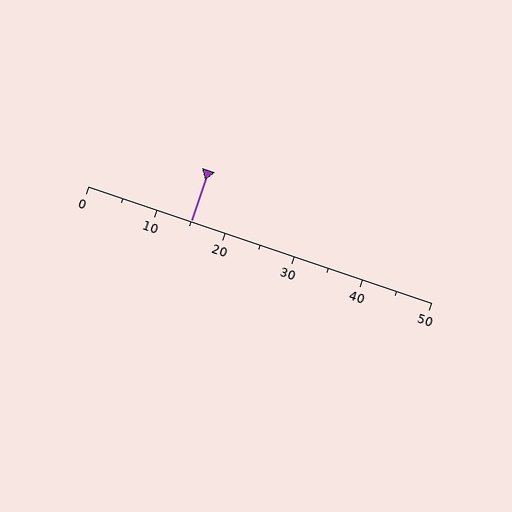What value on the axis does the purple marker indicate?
The marker indicates approximately 15.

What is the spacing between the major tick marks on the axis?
The major ticks are spaced 10 apart.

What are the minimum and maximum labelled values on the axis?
The axis runs from 0 to 50.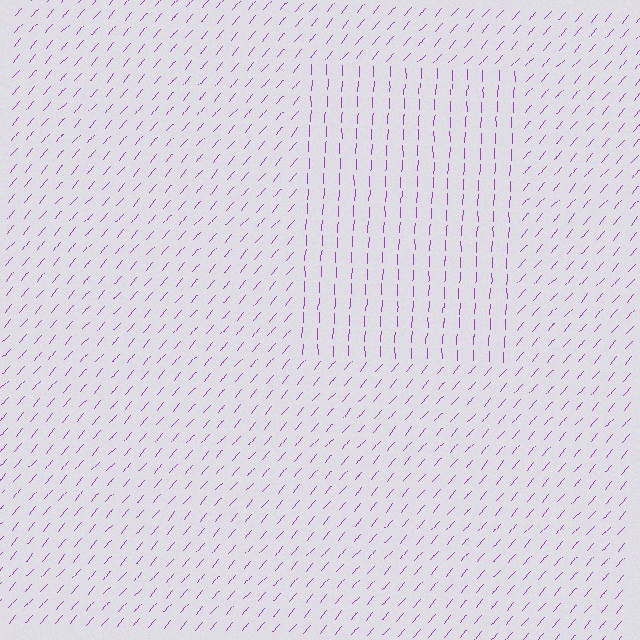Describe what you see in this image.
The image is filled with small purple line segments. A rectangle region in the image has lines oriented differently from the surrounding lines, creating a visible texture boundary.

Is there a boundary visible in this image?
Yes, there is a texture boundary formed by a change in line orientation.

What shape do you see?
I see a rectangle.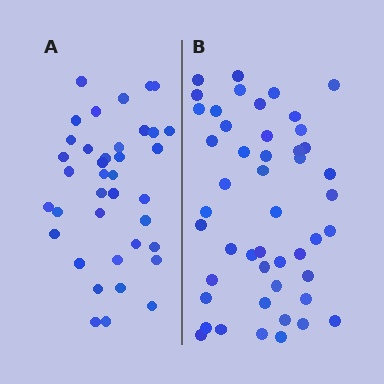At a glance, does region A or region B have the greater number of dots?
Region B (the right region) has more dots.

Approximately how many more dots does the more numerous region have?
Region B has roughly 10 or so more dots than region A.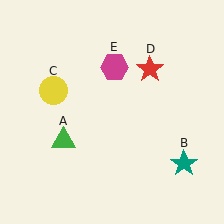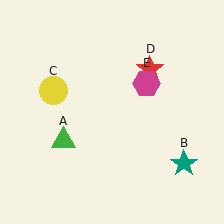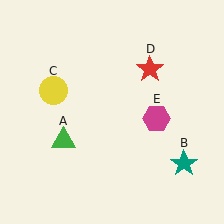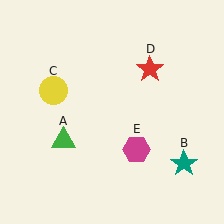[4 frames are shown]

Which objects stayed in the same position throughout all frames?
Green triangle (object A) and teal star (object B) and yellow circle (object C) and red star (object D) remained stationary.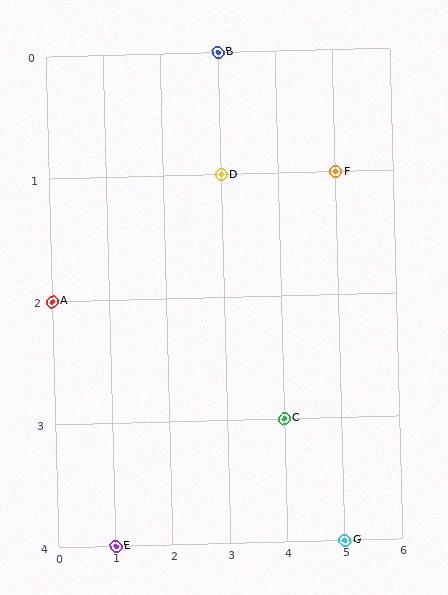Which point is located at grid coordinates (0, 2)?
Point A is at (0, 2).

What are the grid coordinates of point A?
Point A is at grid coordinates (0, 2).